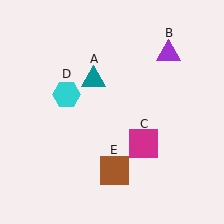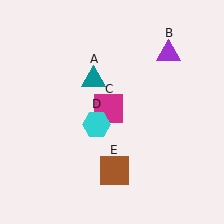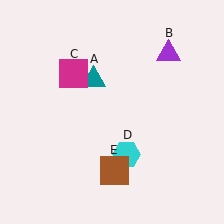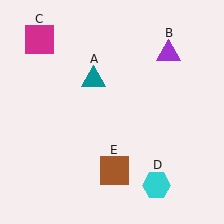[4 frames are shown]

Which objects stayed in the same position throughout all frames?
Teal triangle (object A) and purple triangle (object B) and brown square (object E) remained stationary.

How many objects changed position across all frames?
2 objects changed position: magenta square (object C), cyan hexagon (object D).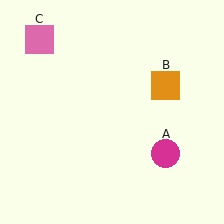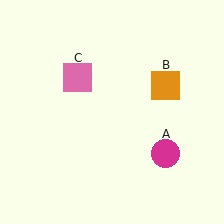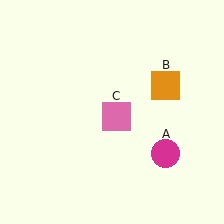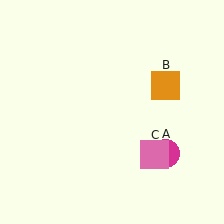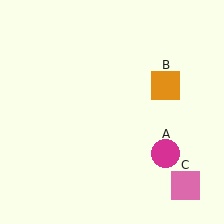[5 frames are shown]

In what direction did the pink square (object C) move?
The pink square (object C) moved down and to the right.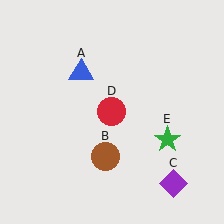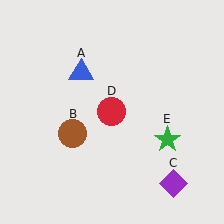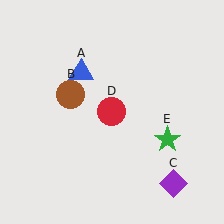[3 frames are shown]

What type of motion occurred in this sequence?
The brown circle (object B) rotated clockwise around the center of the scene.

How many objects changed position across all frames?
1 object changed position: brown circle (object B).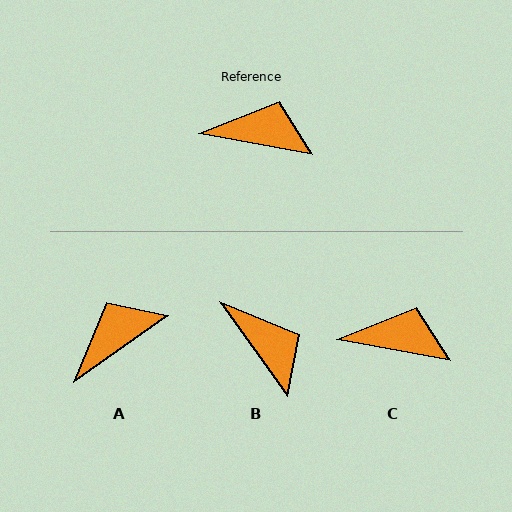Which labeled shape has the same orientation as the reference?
C.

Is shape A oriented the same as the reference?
No, it is off by about 46 degrees.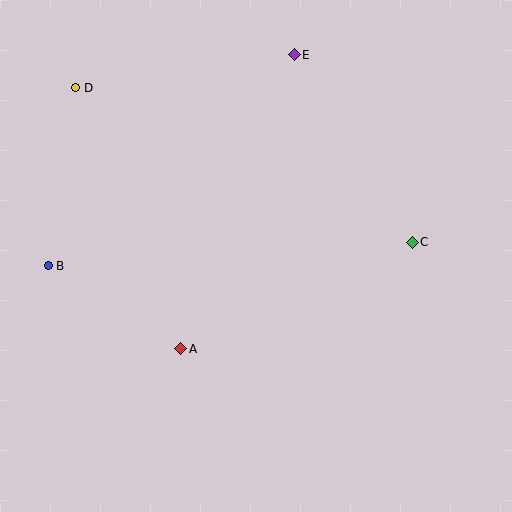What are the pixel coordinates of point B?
Point B is at (48, 266).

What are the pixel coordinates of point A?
Point A is at (181, 349).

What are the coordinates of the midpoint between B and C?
The midpoint between B and C is at (230, 254).